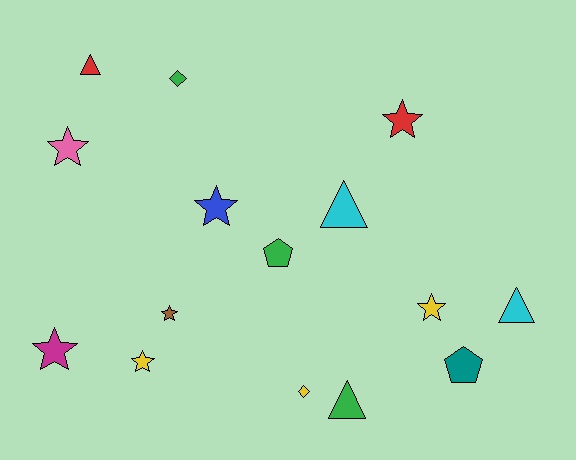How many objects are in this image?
There are 15 objects.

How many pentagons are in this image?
There are 2 pentagons.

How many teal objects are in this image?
There is 1 teal object.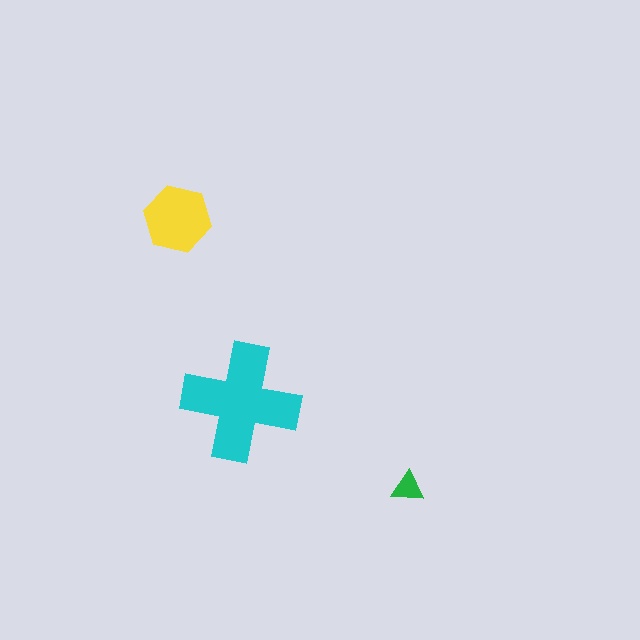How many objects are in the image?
There are 3 objects in the image.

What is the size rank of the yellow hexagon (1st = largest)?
2nd.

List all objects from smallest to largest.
The green triangle, the yellow hexagon, the cyan cross.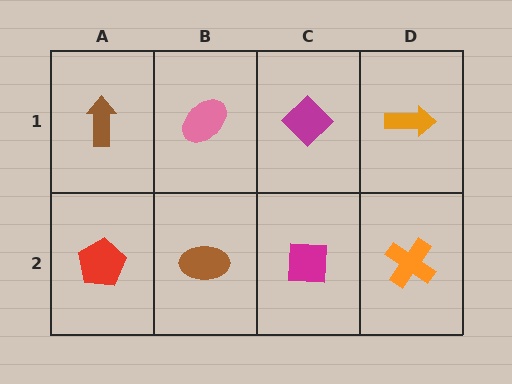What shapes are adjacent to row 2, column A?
A brown arrow (row 1, column A), a brown ellipse (row 2, column B).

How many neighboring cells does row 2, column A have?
2.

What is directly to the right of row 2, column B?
A magenta square.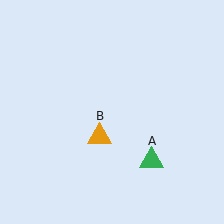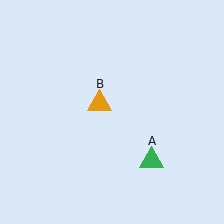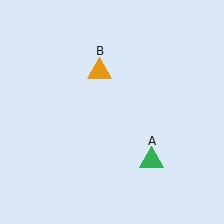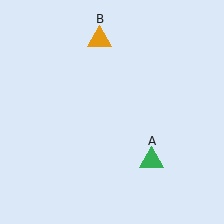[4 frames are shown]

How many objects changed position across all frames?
1 object changed position: orange triangle (object B).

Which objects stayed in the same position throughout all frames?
Green triangle (object A) remained stationary.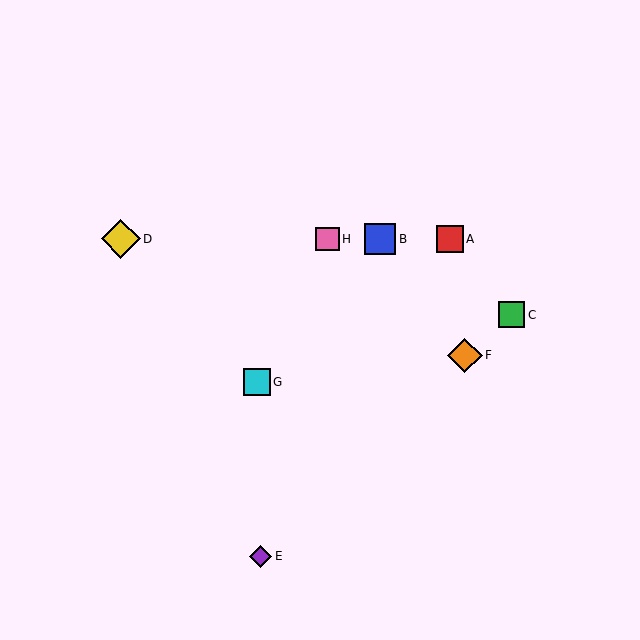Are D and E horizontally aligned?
No, D is at y≈239 and E is at y≈556.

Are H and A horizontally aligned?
Yes, both are at y≈239.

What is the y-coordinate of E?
Object E is at y≈556.